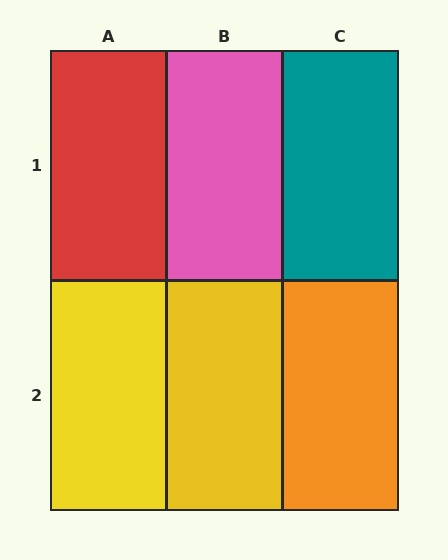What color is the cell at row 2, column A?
Yellow.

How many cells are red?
1 cell is red.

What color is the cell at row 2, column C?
Orange.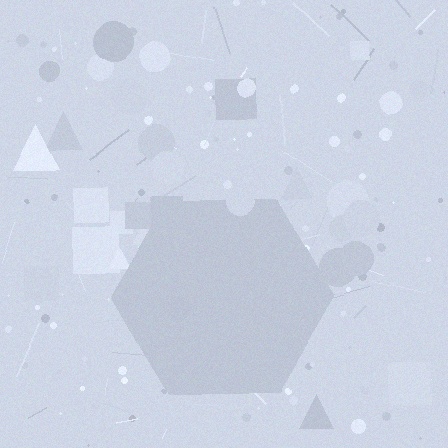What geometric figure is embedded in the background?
A hexagon is embedded in the background.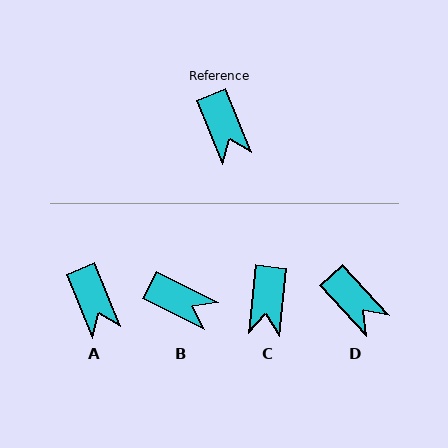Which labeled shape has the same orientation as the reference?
A.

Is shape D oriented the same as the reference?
No, it is off by about 20 degrees.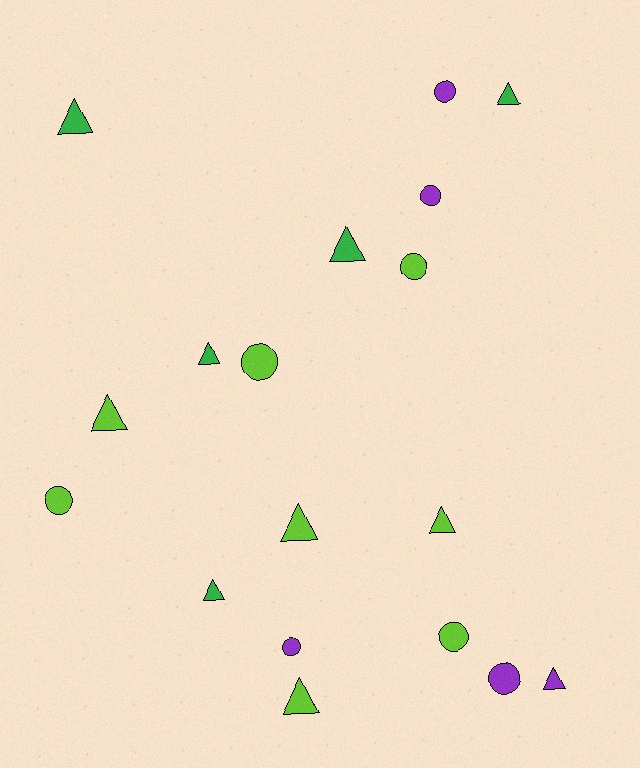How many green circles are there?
There are no green circles.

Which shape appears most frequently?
Triangle, with 10 objects.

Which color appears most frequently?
Lime, with 8 objects.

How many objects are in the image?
There are 18 objects.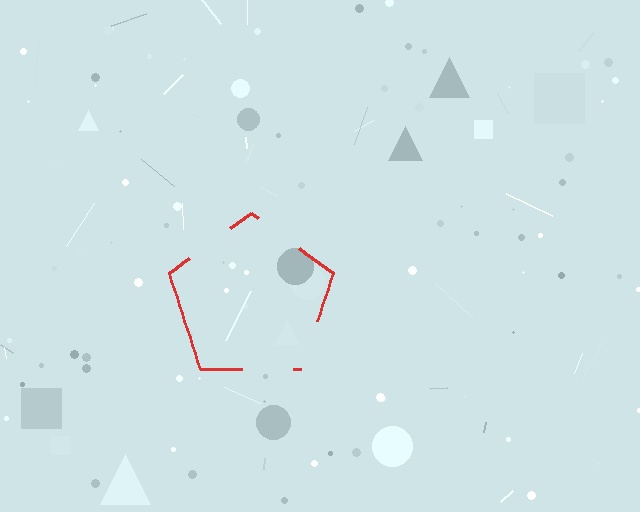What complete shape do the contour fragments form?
The contour fragments form a pentagon.